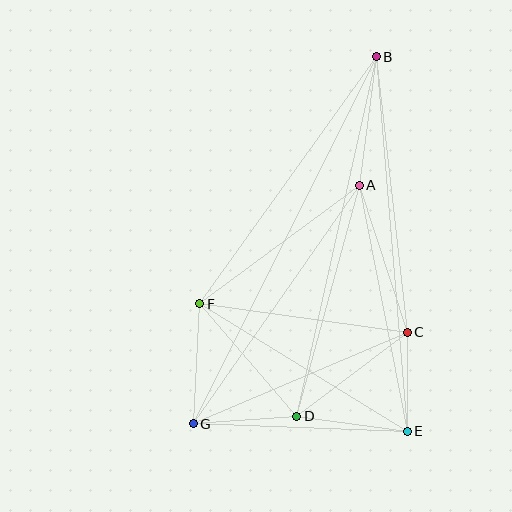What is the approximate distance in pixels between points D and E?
The distance between D and E is approximately 112 pixels.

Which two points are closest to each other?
Points C and E are closest to each other.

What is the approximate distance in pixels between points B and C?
The distance between B and C is approximately 277 pixels.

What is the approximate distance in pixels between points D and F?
The distance between D and F is approximately 149 pixels.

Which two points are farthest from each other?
Points B and G are farthest from each other.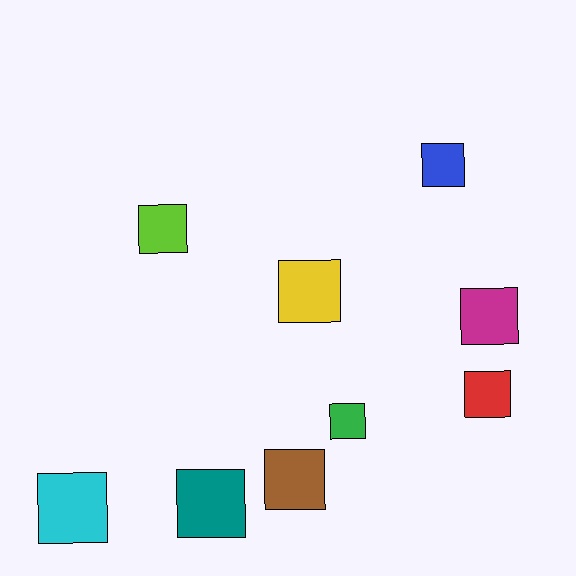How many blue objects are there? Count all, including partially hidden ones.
There is 1 blue object.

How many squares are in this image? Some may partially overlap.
There are 9 squares.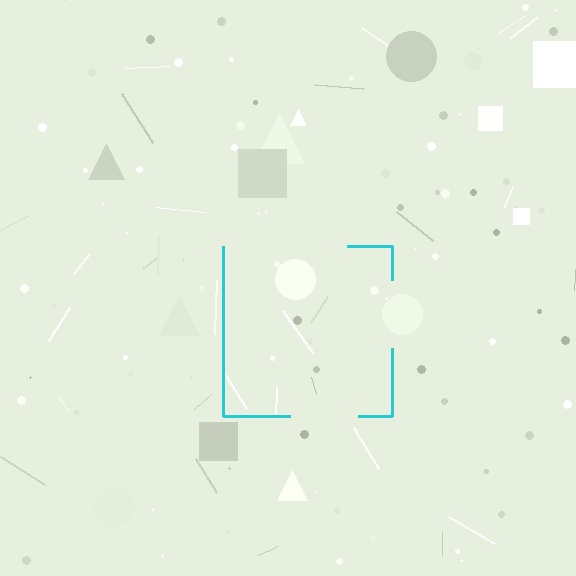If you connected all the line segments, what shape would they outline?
They would outline a square.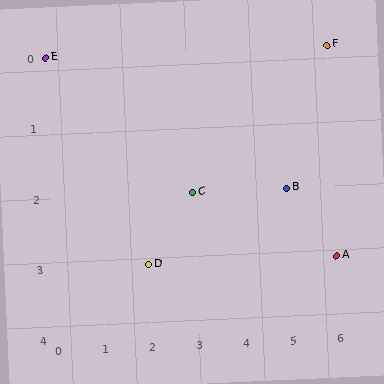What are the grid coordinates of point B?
Point B is at grid coordinates (5, 2).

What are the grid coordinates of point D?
Point D is at grid coordinates (2, 3).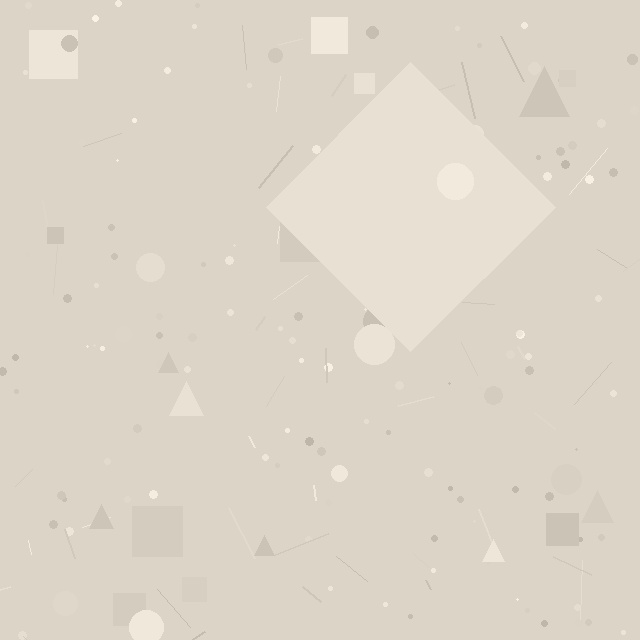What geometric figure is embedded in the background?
A diamond is embedded in the background.